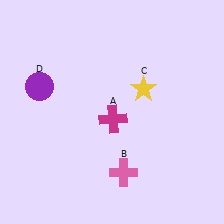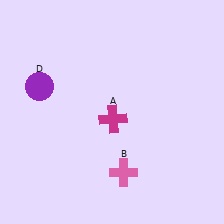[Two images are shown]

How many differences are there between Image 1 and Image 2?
There is 1 difference between the two images.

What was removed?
The yellow star (C) was removed in Image 2.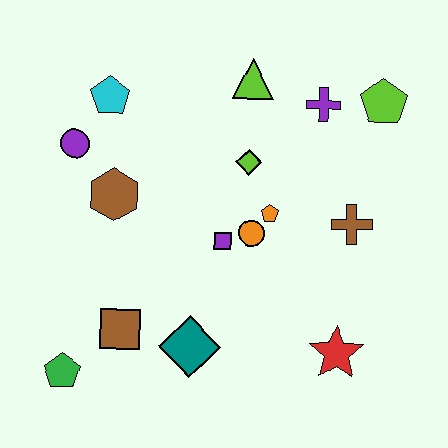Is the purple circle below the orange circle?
No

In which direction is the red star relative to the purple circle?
The red star is to the right of the purple circle.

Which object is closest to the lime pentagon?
The purple cross is closest to the lime pentagon.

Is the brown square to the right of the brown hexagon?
Yes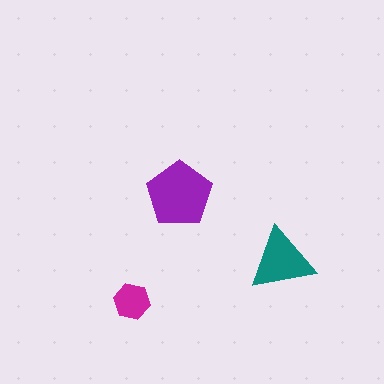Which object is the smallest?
The magenta hexagon.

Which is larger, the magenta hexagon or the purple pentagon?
The purple pentagon.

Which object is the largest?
The purple pentagon.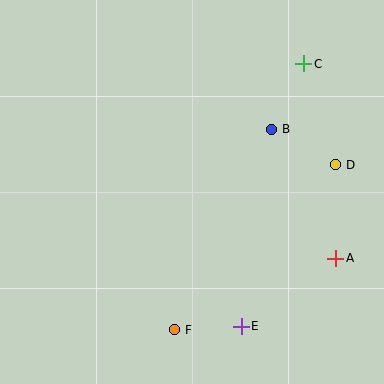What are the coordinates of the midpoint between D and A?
The midpoint between D and A is at (336, 211).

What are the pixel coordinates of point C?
Point C is at (304, 64).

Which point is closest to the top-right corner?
Point C is closest to the top-right corner.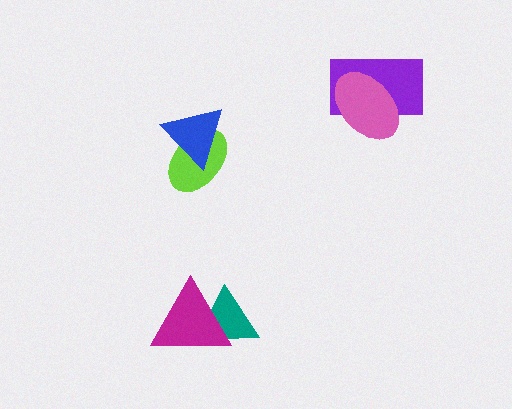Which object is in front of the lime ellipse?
The blue triangle is in front of the lime ellipse.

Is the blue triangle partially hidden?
No, no other shape covers it.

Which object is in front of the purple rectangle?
The pink ellipse is in front of the purple rectangle.